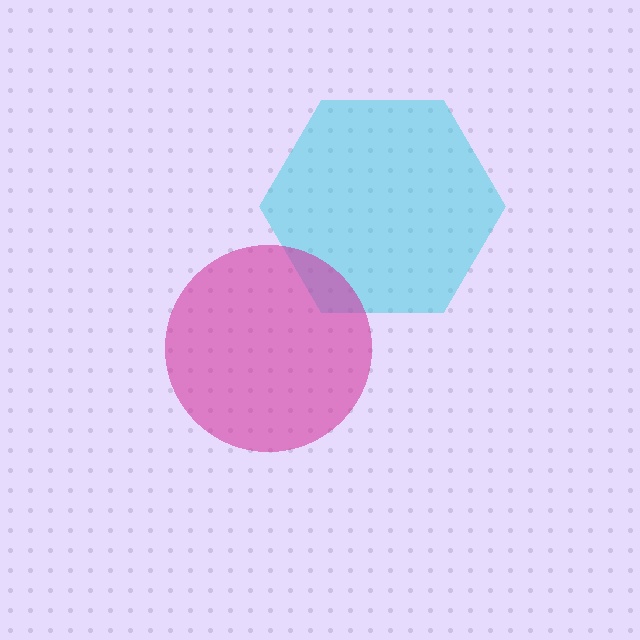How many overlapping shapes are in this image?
There are 2 overlapping shapes in the image.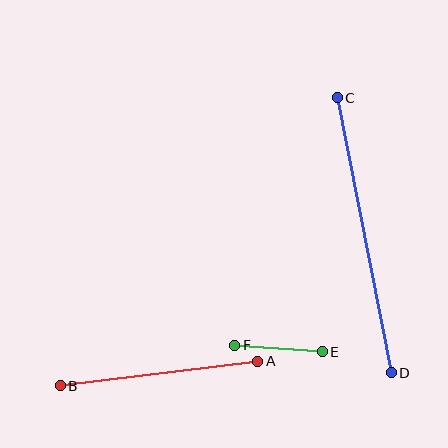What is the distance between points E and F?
The distance is approximately 88 pixels.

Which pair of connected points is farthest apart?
Points C and D are farthest apart.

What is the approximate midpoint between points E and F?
The midpoint is at approximately (278, 348) pixels.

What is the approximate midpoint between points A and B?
The midpoint is at approximately (159, 373) pixels.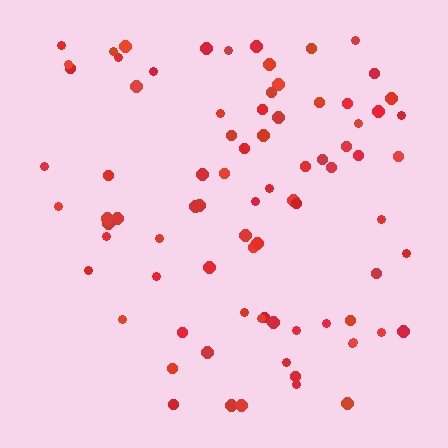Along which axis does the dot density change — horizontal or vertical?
Horizontal.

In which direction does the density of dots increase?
From left to right, with the right side densest.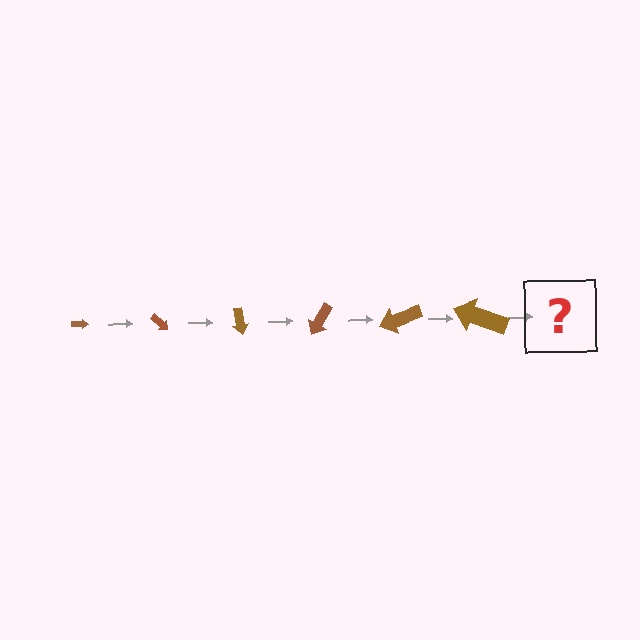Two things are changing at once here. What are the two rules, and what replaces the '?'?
The two rules are that the arrow grows larger each step and it rotates 40 degrees each step. The '?' should be an arrow, larger than the previous one and rotated 240 degrees from the start.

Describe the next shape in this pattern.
It should be an arrow, larger than the previous one and rotated 240 degrees from the start.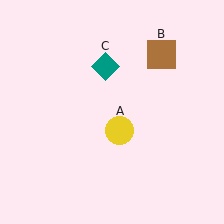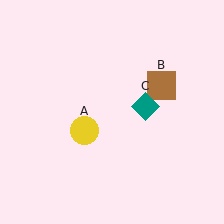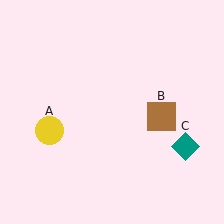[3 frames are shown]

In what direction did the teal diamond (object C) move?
The teal diamond (object C) moved down and to the right.